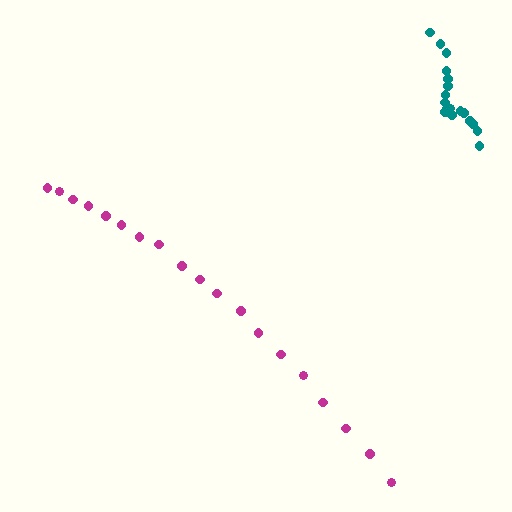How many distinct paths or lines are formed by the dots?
There are 2 distinct paths.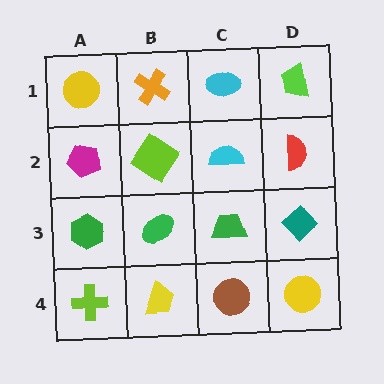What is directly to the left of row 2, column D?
A cyan semicircle.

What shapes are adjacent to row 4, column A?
A green hexagon (row 3, column A), a yellow trapezoid (row 4, column B).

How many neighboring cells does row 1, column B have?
3.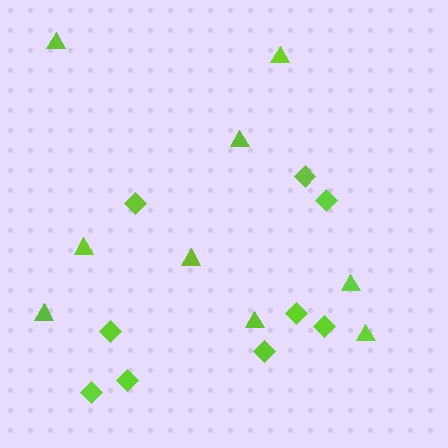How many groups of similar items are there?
There are 2 groups: one group of triangles (9) and one group of diamonds (9).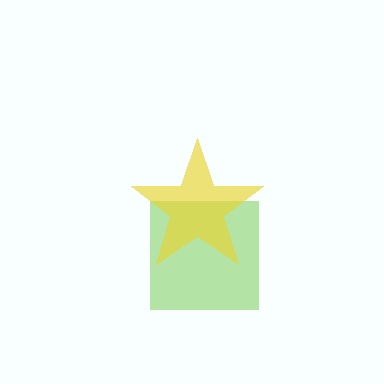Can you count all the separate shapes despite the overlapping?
Yes, there are 2 separate shapes.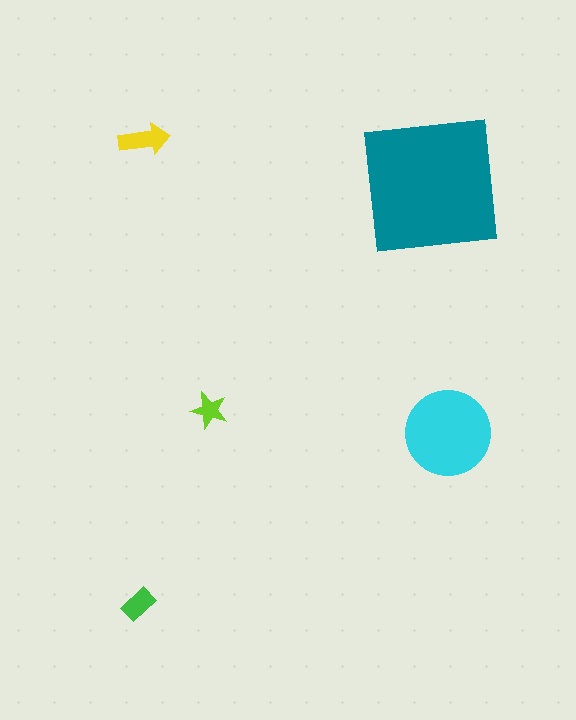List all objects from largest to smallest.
The teal square, the cyan circle, the yellow arrow, the green rectangle, the lime star.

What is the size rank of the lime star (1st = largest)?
5th.